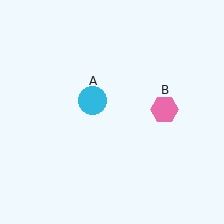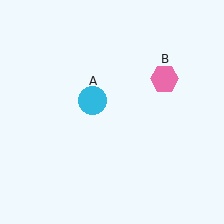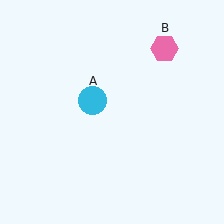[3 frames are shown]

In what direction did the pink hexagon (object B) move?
The pink hexagon (object B) moved up.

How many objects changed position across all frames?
1 object changed position: pink hexagon (object B).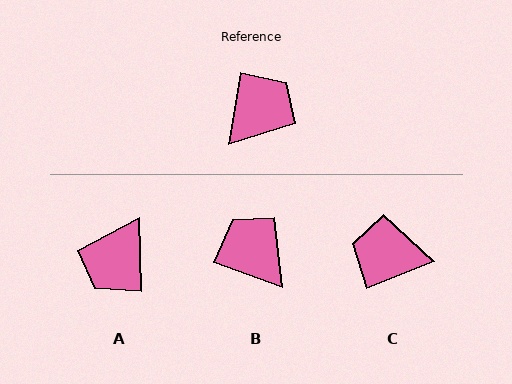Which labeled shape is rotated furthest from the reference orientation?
A, about 170 degrees away.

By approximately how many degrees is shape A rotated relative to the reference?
Approximately 170 degrees clockwise.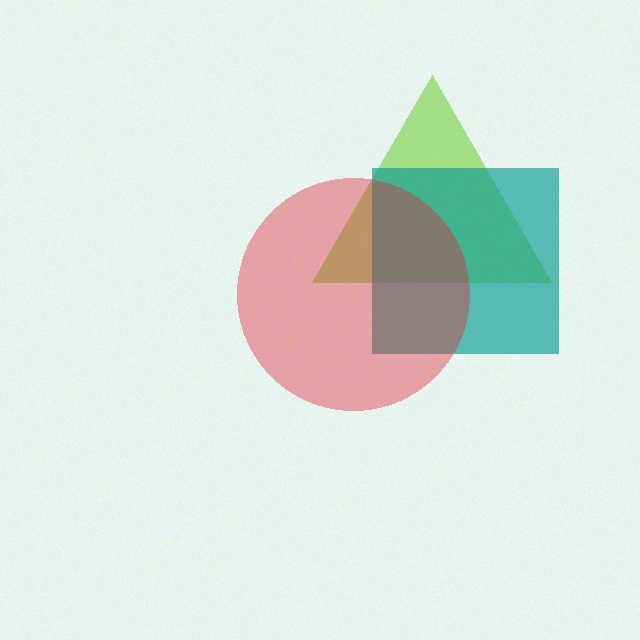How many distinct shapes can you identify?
There are 3 distinct shapes: a lime triangle, a teal square, a red circle.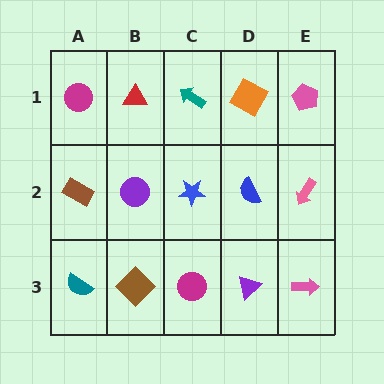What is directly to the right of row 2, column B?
A blue star.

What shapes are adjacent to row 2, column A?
A magenta circle (row 1, column A), a teal semicircle (row 3, column A), a purple circle (row 2, column B).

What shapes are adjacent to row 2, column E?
A pink pentagon (row 1, column E), a pink arrow (row 3, column E), a blue semicircle (row 2, column D).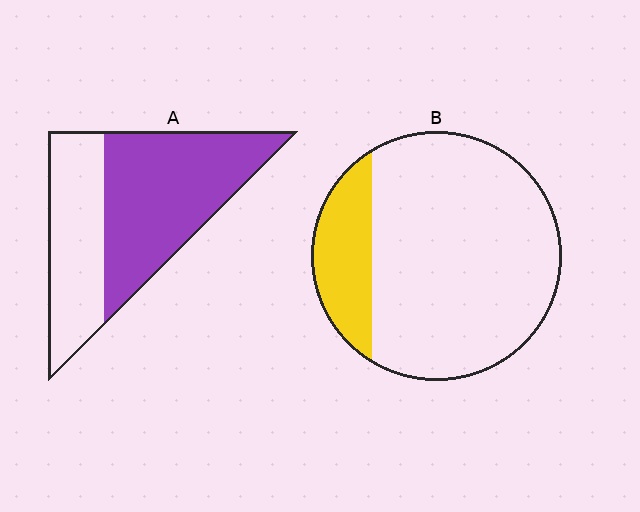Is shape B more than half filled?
No.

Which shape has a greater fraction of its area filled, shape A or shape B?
Shape A.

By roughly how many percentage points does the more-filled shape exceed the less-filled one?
By roughly 40 percentage points (A over B).